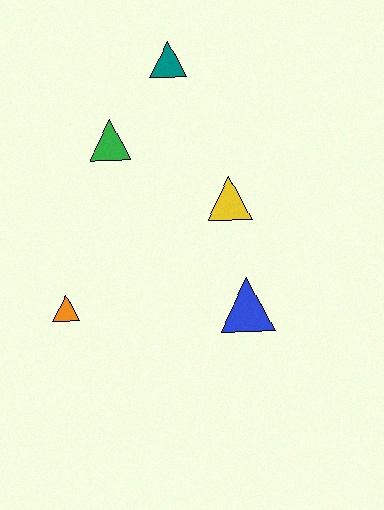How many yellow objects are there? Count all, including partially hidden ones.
There is 1 yellow object.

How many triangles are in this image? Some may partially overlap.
There are 5 triangles.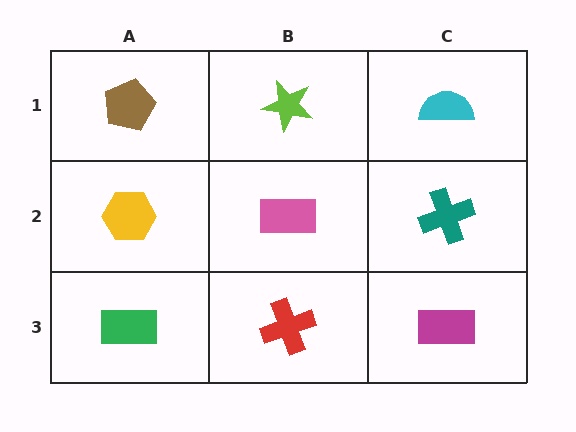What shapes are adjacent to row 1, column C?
A teal cross (row 2, column C), a lime star (row 1, column B).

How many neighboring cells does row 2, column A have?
3.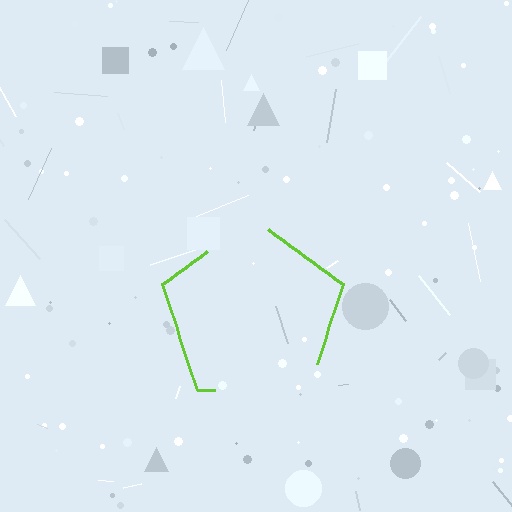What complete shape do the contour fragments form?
The contour fragments form a pentagon.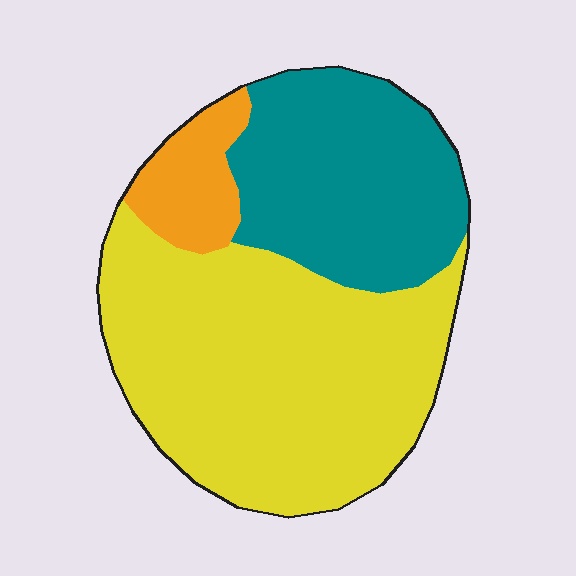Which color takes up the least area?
Orange, at roughly 10%.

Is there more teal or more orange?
Teal.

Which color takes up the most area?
Yellow, at roughly 60%.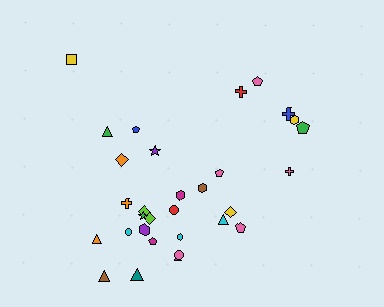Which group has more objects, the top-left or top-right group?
The top-right group.